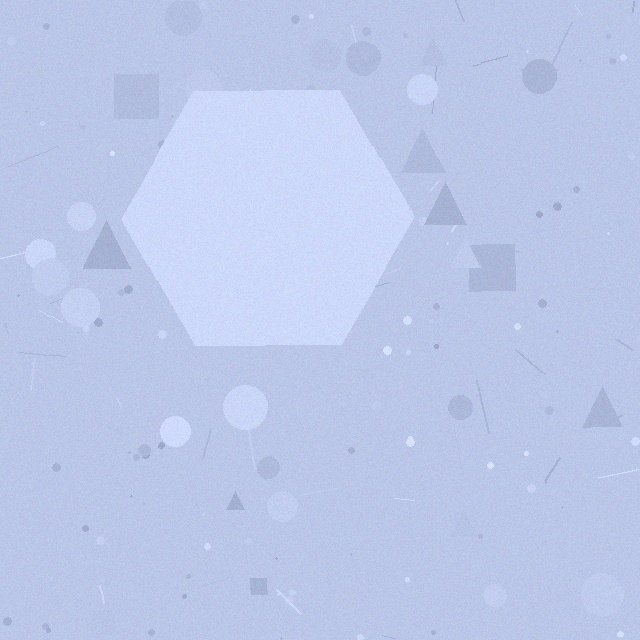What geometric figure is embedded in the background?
A hexagon is embedded in the background.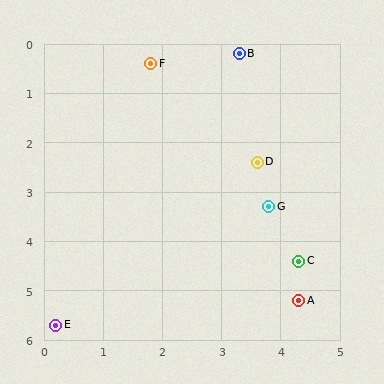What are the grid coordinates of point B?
Point B is at approximately (3.3, 0.2).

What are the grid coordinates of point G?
Point G is at approximately (3.8, 3.3).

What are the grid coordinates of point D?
Point D is at approximately (3.6, 2.4).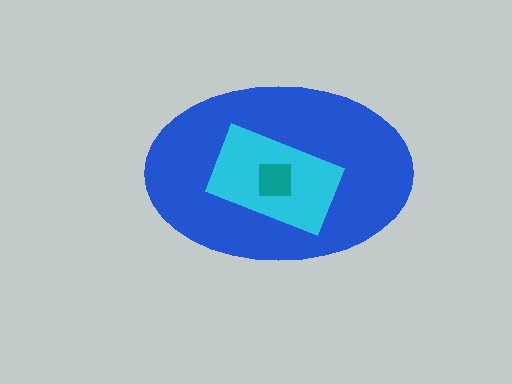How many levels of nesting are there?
3.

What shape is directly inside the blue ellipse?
The cyan rectangle.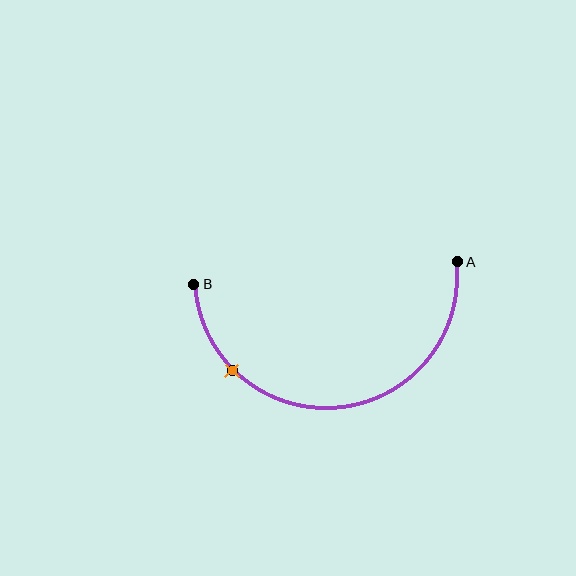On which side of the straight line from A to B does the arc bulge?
The arc bulges below the straight line connecting A and B.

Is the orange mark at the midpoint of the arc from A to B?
No. The orange mark lies on the arc but is closer to endpoint B. The arc midpoint would be at the point on the curve equidistant along the arc from both A and B.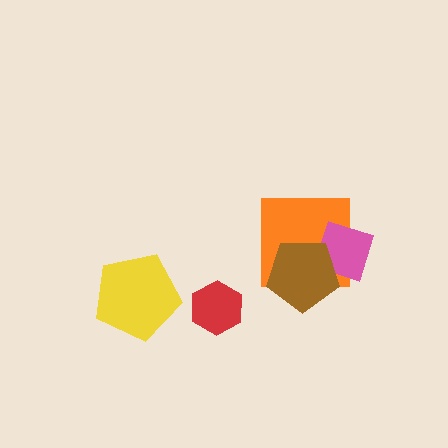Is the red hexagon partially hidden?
No, no other shape covers it.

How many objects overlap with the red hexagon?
0 objects overlap with the red hexagon.